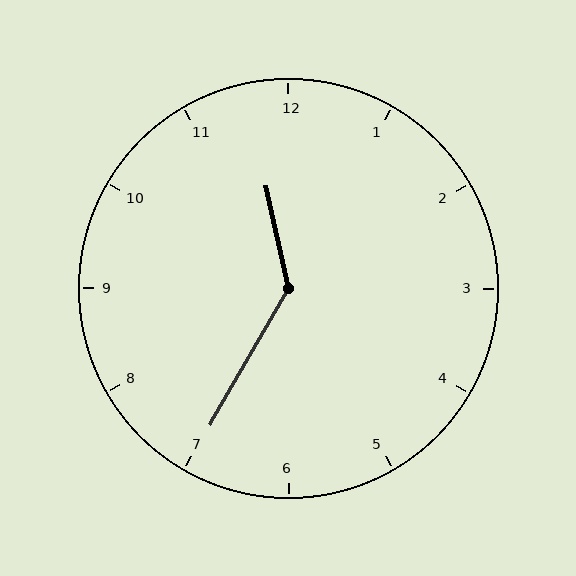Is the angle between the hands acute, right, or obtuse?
It is obtuse.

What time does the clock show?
11:35.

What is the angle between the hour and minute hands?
Approximately 138 degrees.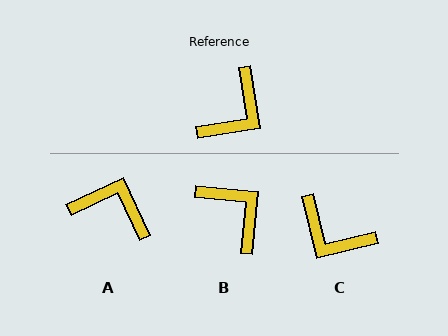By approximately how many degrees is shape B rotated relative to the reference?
Approximately 76 degrees counter-clockwise.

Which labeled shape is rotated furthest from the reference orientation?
A, about 106 degrees away.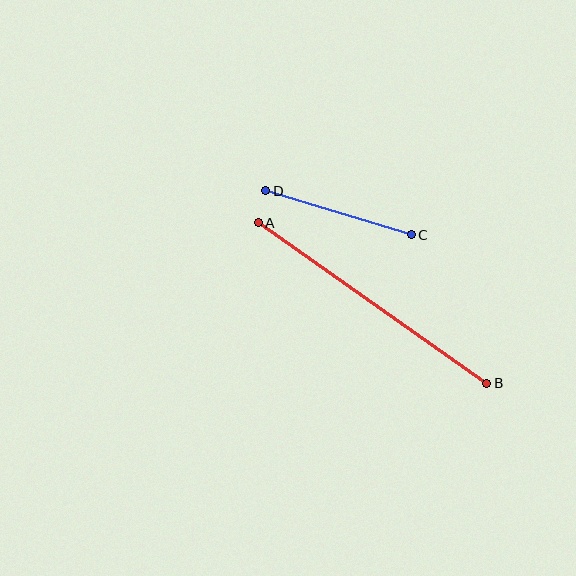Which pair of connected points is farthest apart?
Points A and B are farthest apart.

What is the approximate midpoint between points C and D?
The midpoint is at approximately (338, 213) pixels.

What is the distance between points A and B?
The distance is approximately 279 pixels.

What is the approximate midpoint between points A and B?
The midpoint is at approximately (372, 303) pixels.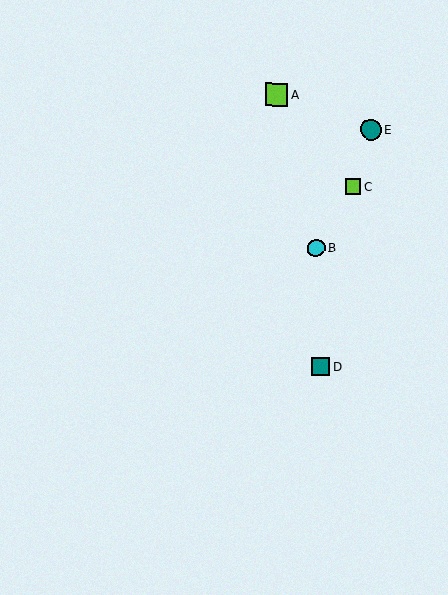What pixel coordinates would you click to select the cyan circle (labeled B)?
Click at (316, 248) to select the cyan circle B.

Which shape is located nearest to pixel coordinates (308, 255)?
The cyan circle (labeled B) at (316, 248) is nearest to that location.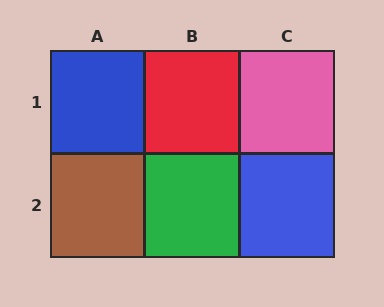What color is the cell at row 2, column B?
Green.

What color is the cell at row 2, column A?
Brown.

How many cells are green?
1 cell is green.